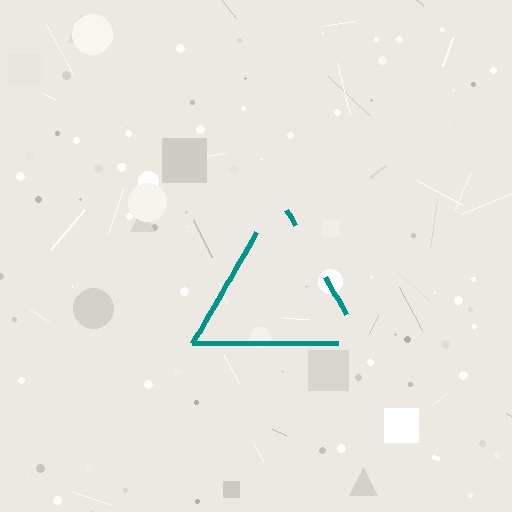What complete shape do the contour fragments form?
The contour fragments form a triangle.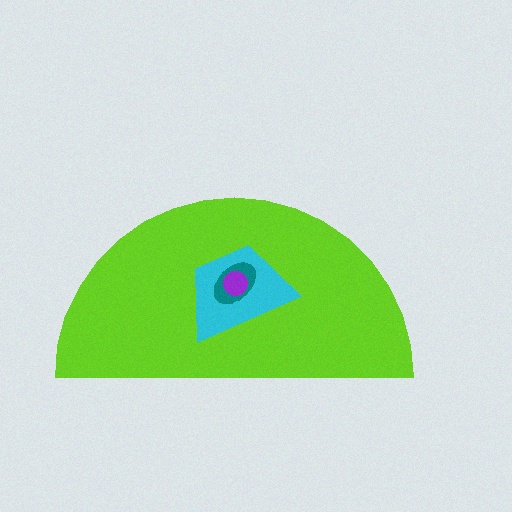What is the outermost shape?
The lime semicircle.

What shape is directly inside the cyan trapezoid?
The teal ellipse.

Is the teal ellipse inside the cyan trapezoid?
Yes.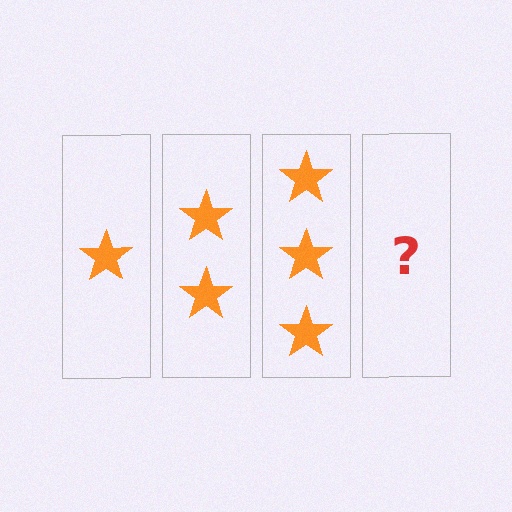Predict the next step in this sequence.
The next step is 4 stars.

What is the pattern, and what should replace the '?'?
The pattern is that each step adds one more star. The '?' should be 4 stars.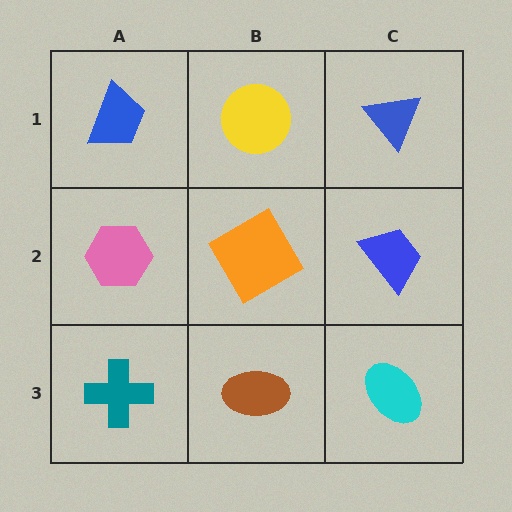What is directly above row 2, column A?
A blue trapezoid.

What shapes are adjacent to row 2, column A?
A blue trapezoid (row 1, column A), a teal cross (row 3, column A), an orange diamond (row 2, column B).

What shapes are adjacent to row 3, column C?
A blue trapezoid (row 2, column C), a brown ellipse (row 3, column B).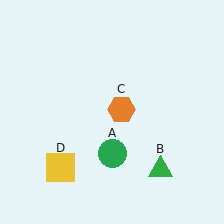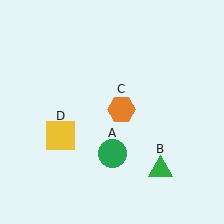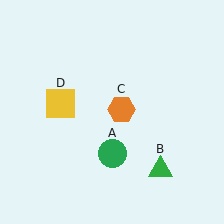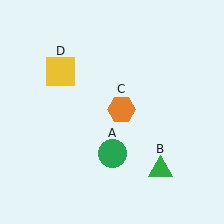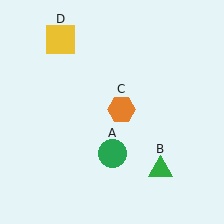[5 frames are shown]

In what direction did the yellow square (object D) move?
The yellow square (object D) moved up.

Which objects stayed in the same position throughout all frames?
Green circle (object A) and green triangle (object B) and orange hexagon (object C) remained stationary.